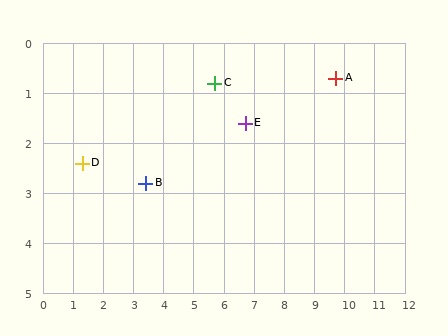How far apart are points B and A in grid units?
Points B and A are about 6.6 grid units apart.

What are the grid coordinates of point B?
Point B is at approximately (3.4, 2.8).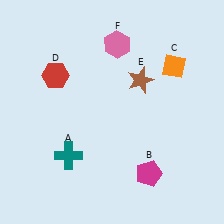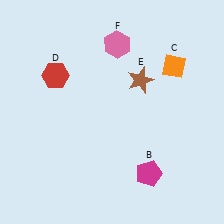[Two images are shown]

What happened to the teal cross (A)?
The teal cross (A) was removed in Image 2. It was in the bottom-left area of Image 1.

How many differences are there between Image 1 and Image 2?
There is 1 difference between the two images.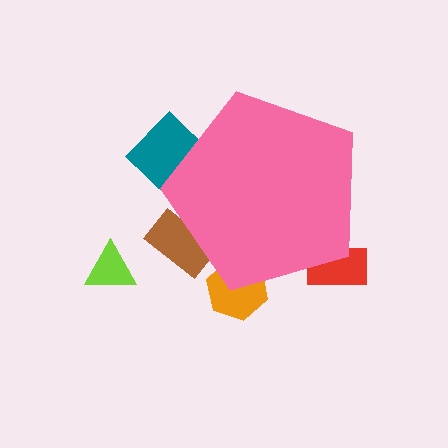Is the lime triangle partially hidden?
No, the lime triangle is fully visible.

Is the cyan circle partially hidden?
Yes, the cyan circle is partially hidden behind the pink pentagon.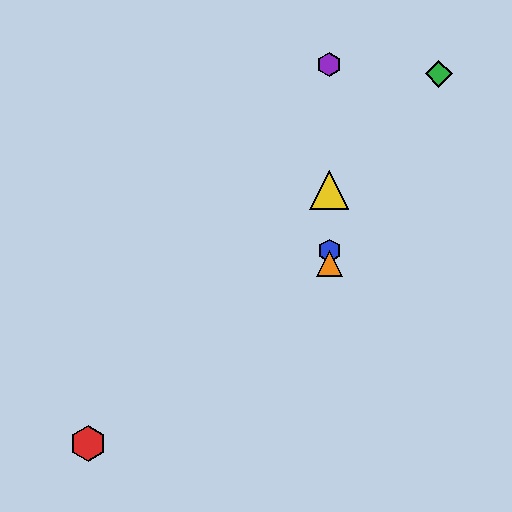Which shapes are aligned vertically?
The blue hexagon, the yellow triangle, the purple hexagon, the orange triangle are aligned vertically.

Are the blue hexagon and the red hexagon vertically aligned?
No, the blue hexagon is at x≈329 and the red hexagon is at x≈88.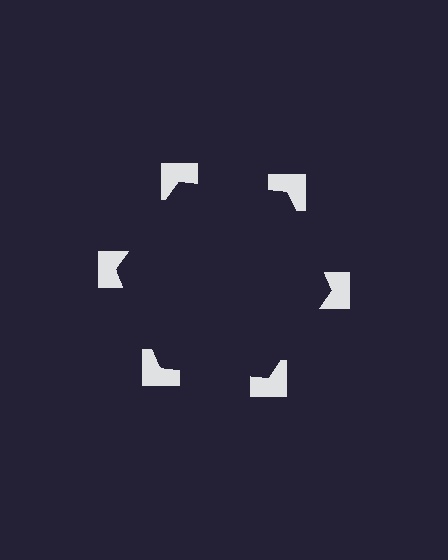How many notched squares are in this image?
There are 6 — one at each vertex of the illusory hexagon.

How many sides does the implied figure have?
6 sides.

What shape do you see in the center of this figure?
An illusory hexagon — its edges are inferred from the aligned wedge cuts in the notched squares, not physically drawn.